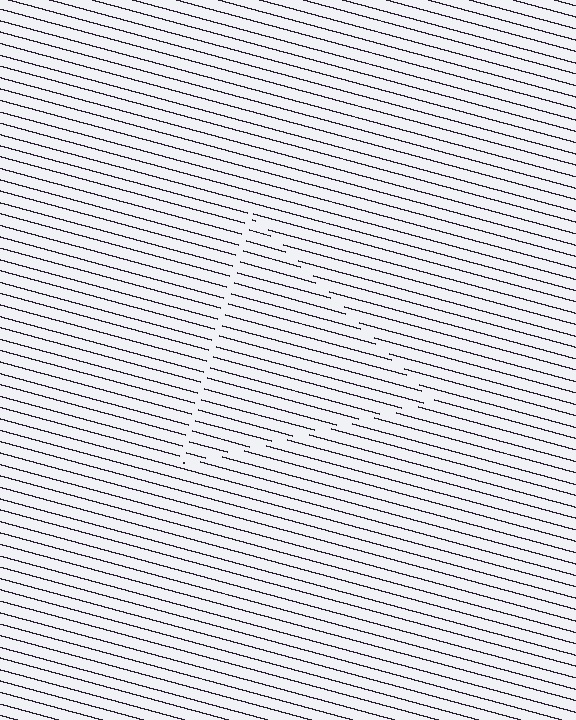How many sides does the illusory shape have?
3 sides — the line-ends trace a triangle.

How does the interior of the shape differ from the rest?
The interior of the shape contains the same grating, shifted by half a period — the contour is defined by the phase discontinuity where line-ends from the inner and outer gratings abut.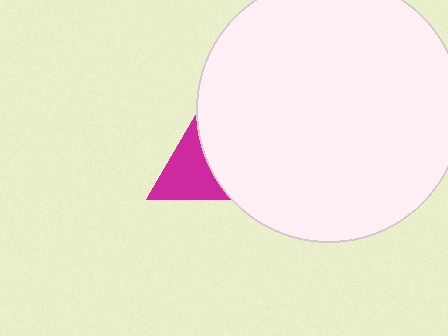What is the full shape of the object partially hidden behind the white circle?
The partially hidden object is a magenta triangle.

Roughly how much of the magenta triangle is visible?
A small part of it is visible (roughly 40%).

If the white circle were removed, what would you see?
You would see the complete magenta triangle.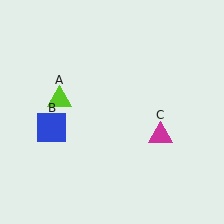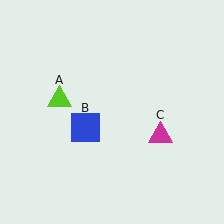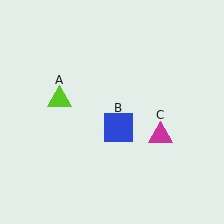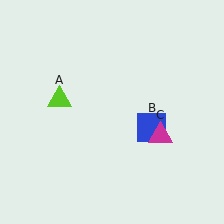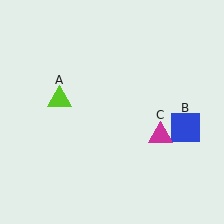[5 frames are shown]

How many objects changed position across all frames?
1 object changed position: blue square (object B).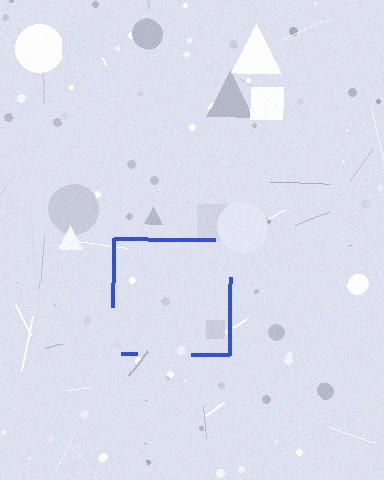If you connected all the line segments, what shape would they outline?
They would outline a square.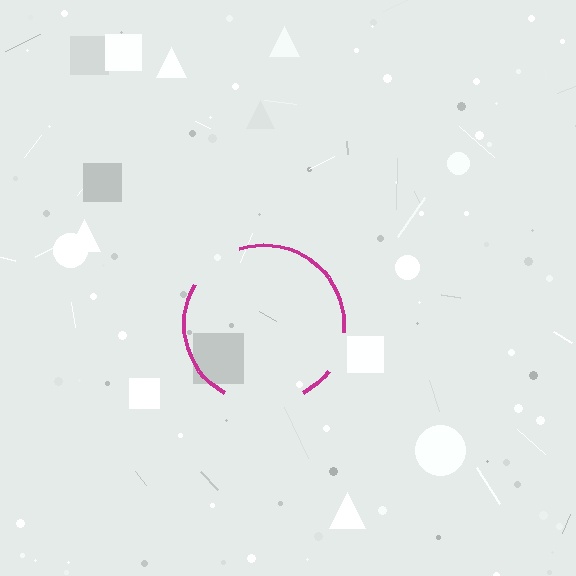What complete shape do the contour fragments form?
The contour fragments form a circle.